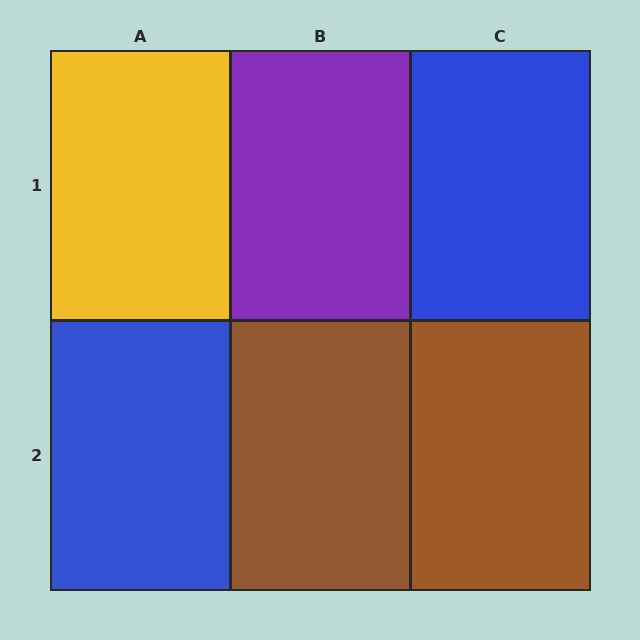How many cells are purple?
1 cell is purple.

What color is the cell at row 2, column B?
Brown.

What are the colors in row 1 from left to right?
Yellow, purple, blue.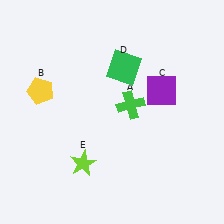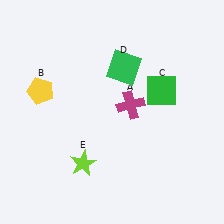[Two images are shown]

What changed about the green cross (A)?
In Image 1, A is green. In Image 2, it changed to magenta.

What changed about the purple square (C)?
In Image 1, C is purple. In Image 2, it changed to green.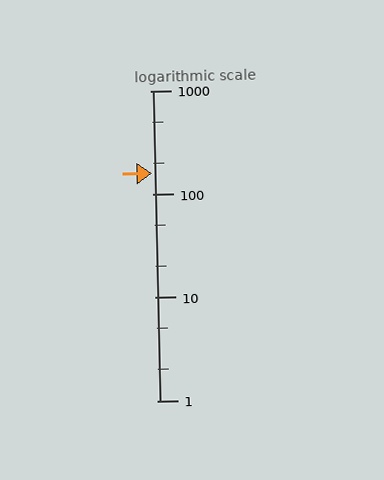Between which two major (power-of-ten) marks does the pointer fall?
The pointer is between 100 and 1000.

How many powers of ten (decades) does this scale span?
The scale spans 3 decades, from 1 to 1000.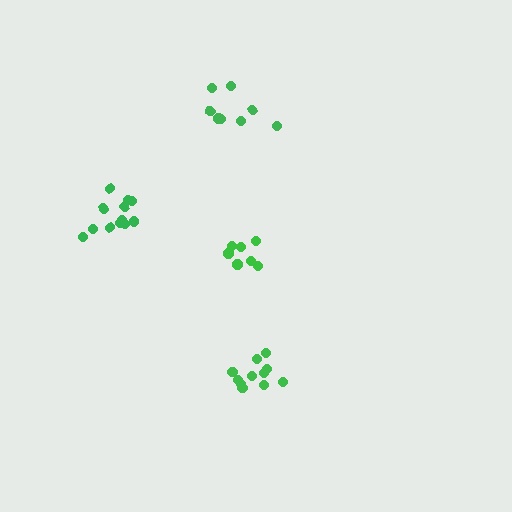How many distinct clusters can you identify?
There are 4 distinct clusters.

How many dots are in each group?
Group 1: 7 dots, Group 2: 12 dots, Group 3: 8 dots, Group 4: 11 dots (38 total).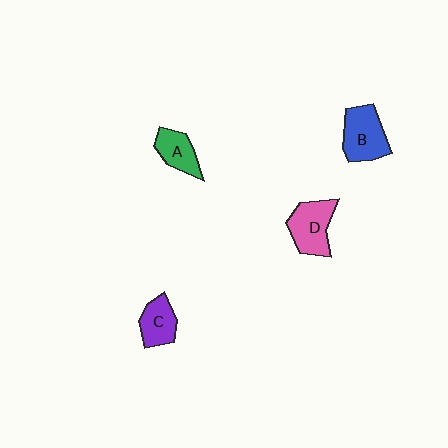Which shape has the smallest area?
Shape A (green).